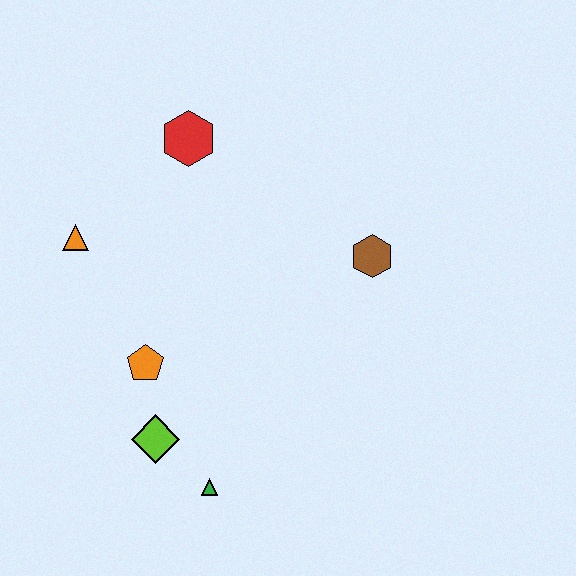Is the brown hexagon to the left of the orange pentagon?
No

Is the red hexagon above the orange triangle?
Yes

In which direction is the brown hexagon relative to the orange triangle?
The brown hexagon is to the right of the orange triangle.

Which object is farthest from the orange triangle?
The brown hexagon is farthest from the orange triangle.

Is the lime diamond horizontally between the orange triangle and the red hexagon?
Yes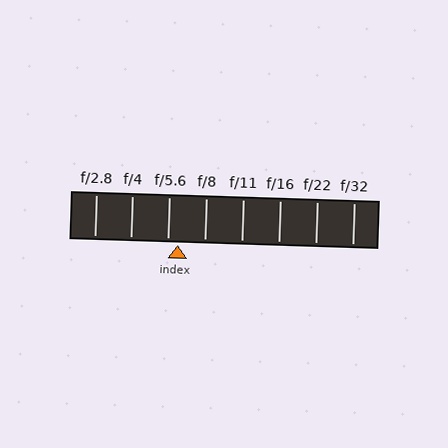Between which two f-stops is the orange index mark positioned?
The index mark is between f/5.6 and f/8.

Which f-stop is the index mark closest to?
The index mark is closest to f/5.6.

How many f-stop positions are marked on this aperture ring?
There are 8 f-stop positions marked.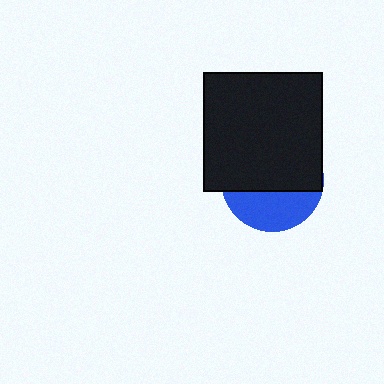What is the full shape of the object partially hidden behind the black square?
The partially hidden object is a blue circle.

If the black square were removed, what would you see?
You would see the complete blue circle.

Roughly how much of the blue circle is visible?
A small part of it is visible (roughly 36%).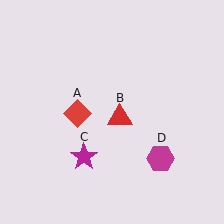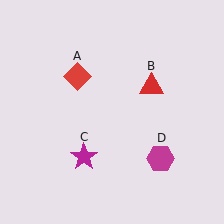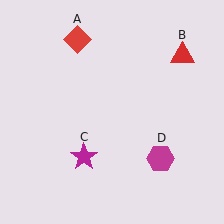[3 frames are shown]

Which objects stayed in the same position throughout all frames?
Magenta star (object C) and magenta hexagon (object D) remained stationary.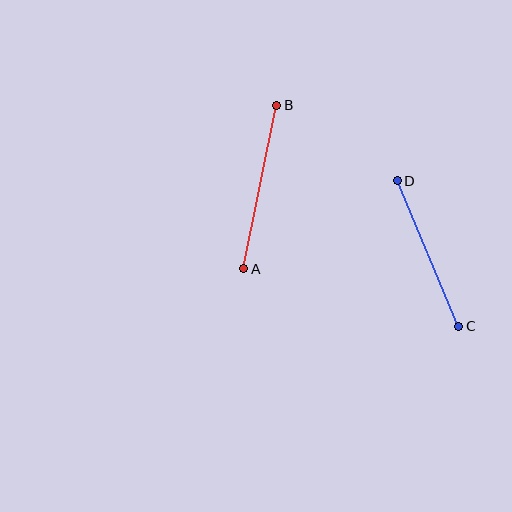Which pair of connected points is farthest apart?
Points A and B are farthest apart.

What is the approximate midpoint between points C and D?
The midpoint is at approximately (428, 254) pixels.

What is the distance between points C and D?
The distance is approximately 158 pixels.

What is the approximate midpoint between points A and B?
The midpoint is at approximately (260, 187) pixels.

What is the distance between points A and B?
The distance is approximately 166 pixels.